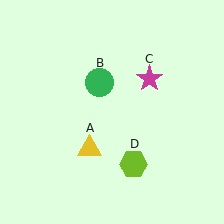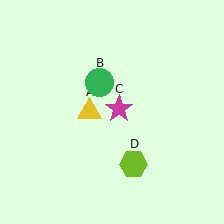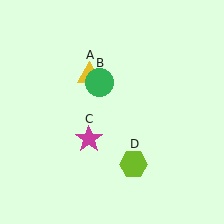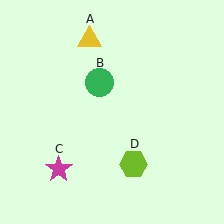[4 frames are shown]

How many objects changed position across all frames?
2 objects changed position: yellow triangle (object A), magenta star (object C).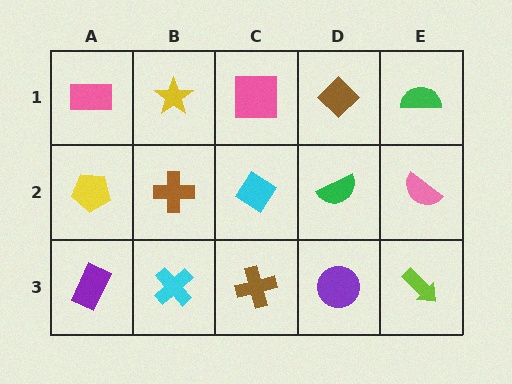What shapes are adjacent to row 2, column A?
A pink rectangle (row 1, column A), a purple rectangle (row 3, column A), a brown cross (row 2, column B).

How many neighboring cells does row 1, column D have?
3.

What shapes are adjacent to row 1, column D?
A green semicircle (row 2, column D), a pink square (row 1, column C), a green semicircle (row 1, column E).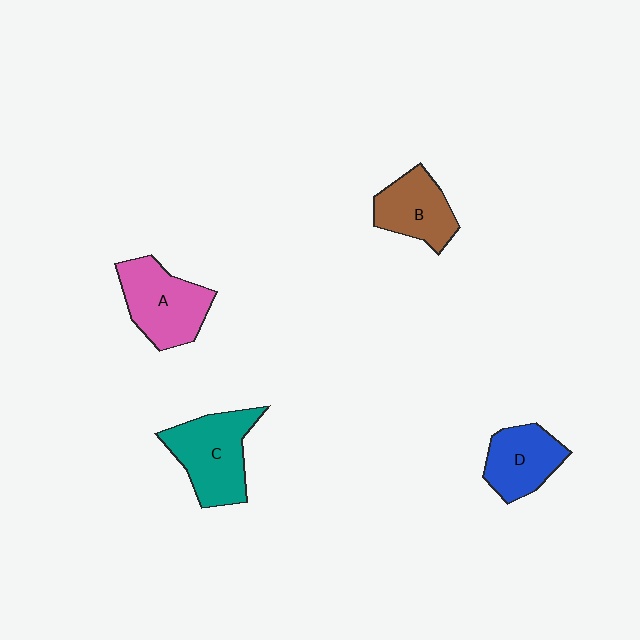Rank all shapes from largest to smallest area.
From largest to smallest: C (teal), A (pink), B (brown), D (blue).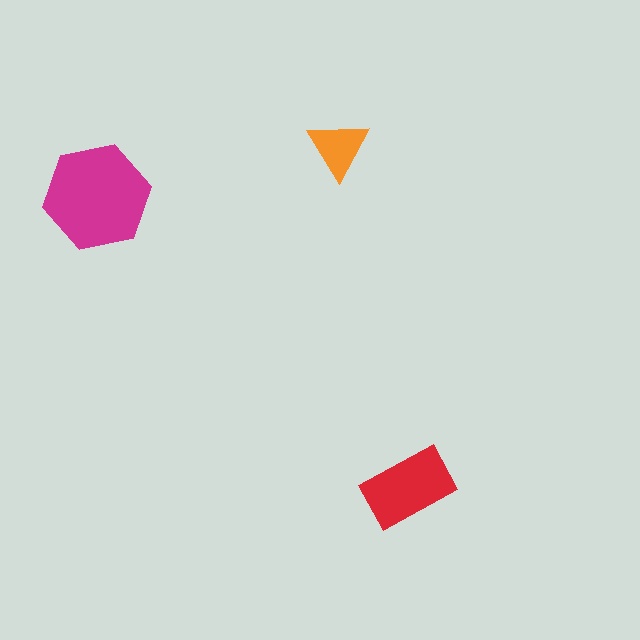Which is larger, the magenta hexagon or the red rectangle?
The magenta hexagon.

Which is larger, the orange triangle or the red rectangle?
The red rectangle.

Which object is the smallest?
The orange triangle.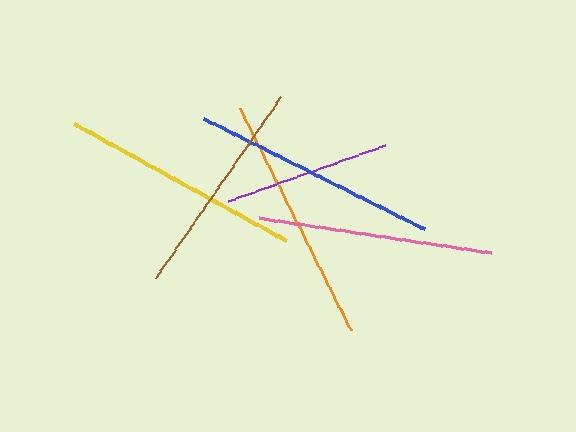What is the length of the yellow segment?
The yellow segment is approximately 242 pixels long.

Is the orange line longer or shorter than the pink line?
The orange line is longer than the pink line.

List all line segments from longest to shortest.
From longest to shortest: orange, blue, yellow, pink, brown, purple.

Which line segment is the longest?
The orange line is the longest at approximately 249 pixels.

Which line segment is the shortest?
The purple line is the shortest at approximately 166 pixels.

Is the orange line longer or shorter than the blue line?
The orange line is longer than the blue line.